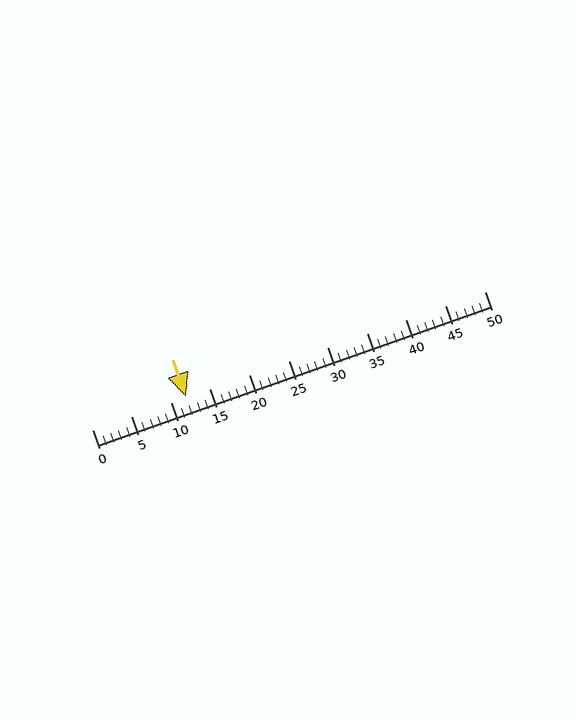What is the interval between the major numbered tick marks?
The major tick marks are spaced 5 units apart.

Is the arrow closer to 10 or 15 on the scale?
The arrow is closer to 10.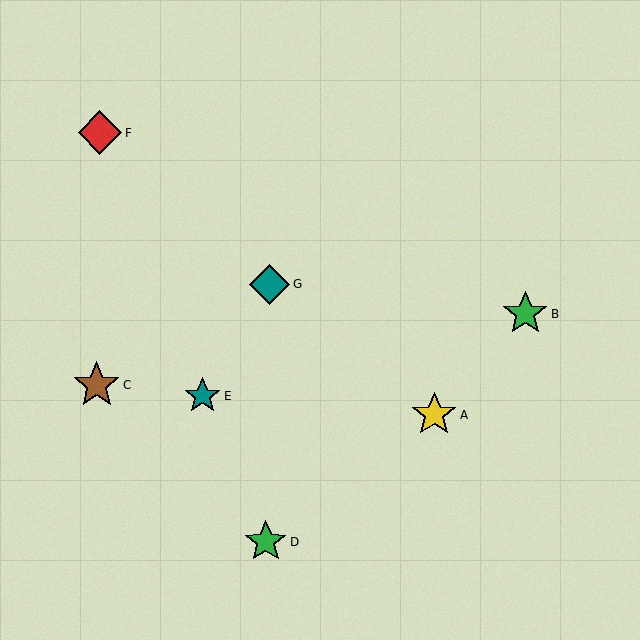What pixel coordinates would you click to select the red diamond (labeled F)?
Click at (100, 133) to select the red diamond F.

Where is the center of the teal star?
The center of the teal star is at (202, 396).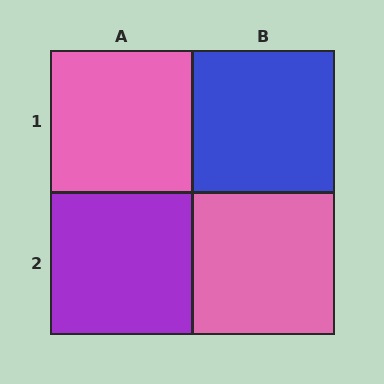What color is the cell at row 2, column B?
Pink.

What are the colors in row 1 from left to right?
Pink, blue.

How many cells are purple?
1 cell is purple.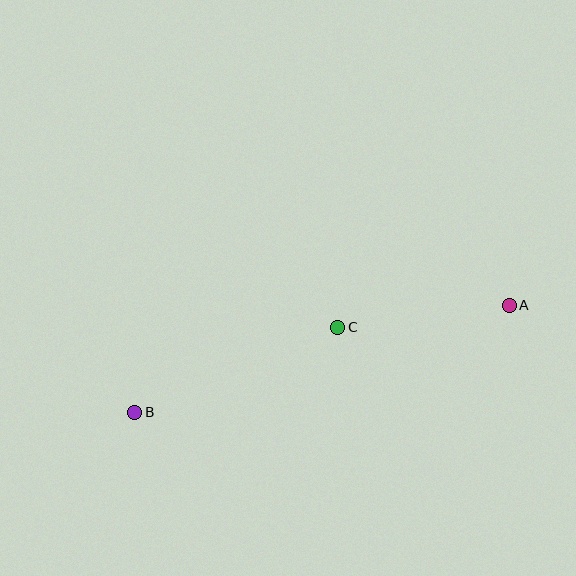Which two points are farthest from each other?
Points A and B are farthest from each other.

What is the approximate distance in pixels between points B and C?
The distance between B and C is approximately 220 pixels.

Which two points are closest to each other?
Points A and C are closest to each other.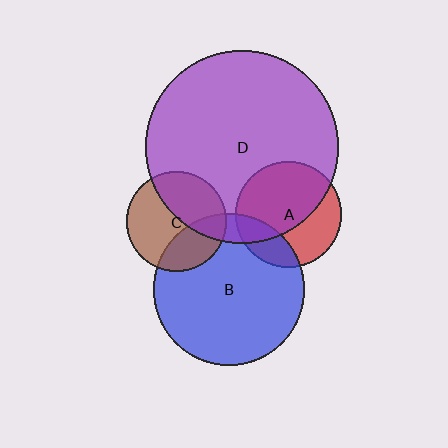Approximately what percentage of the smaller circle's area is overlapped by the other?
Approximately 40%.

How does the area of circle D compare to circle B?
Approximately 1.6 times.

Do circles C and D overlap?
Yes.